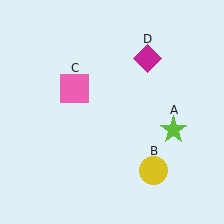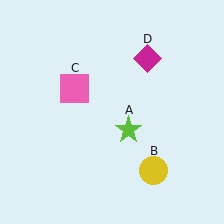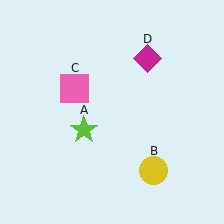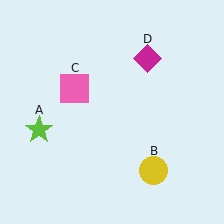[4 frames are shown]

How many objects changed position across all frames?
1 object changed position: lime star (object A).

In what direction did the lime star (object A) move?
The lime star (object A) moved left.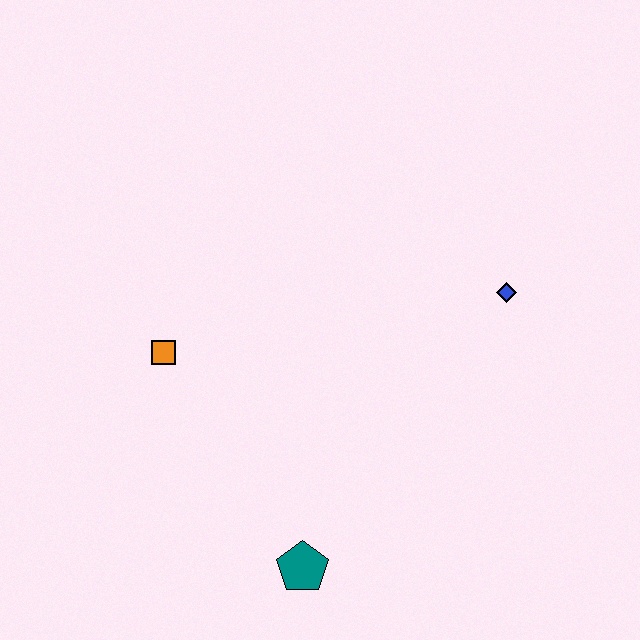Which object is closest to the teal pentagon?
The orange square is closest to the teal pentagon.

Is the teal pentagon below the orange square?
Yes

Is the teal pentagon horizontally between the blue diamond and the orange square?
Yes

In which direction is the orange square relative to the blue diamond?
The orange square is to the left of the blue diamond.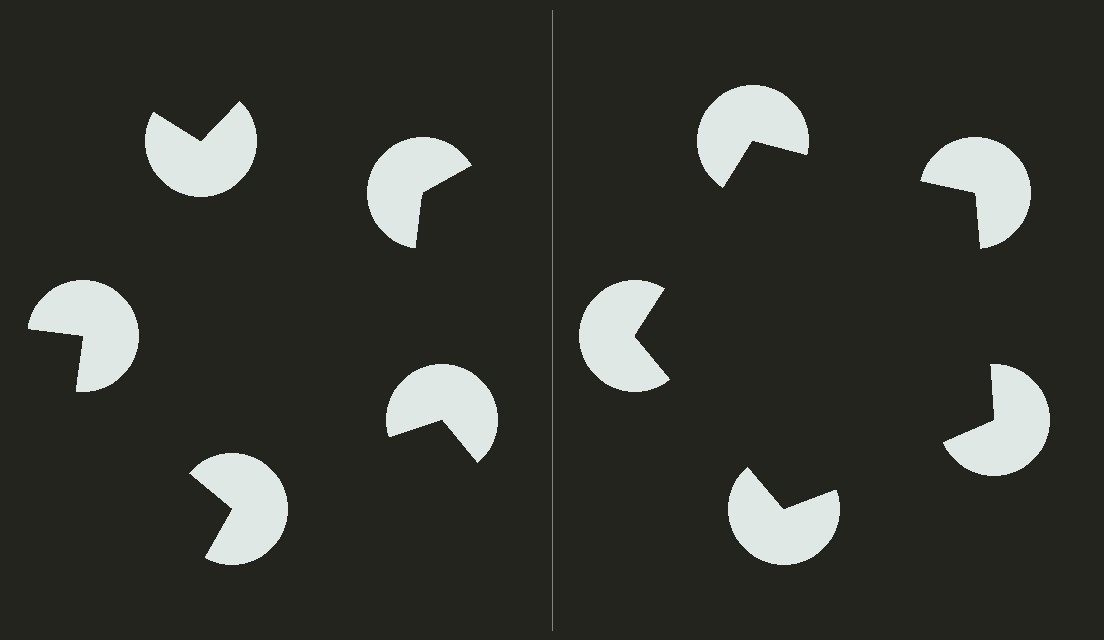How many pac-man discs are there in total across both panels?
10 — 5 on each side.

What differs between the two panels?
The pac-man discs are positioned identically on both sides; only the wedge orientations differ. On the right they align to a pentagon; on the left they are misaligned.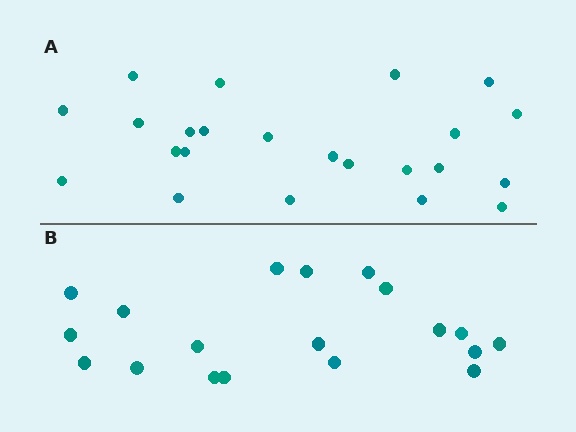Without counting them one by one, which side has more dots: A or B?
Region A (the top region) has more dots.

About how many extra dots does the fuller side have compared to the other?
Region A has about 4 more dots than region B.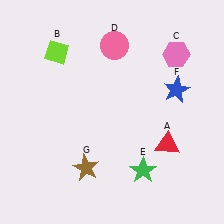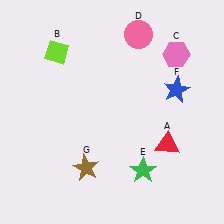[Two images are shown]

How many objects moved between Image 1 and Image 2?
1 object moved between the two images.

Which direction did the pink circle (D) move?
The pink circle (D) moved right.